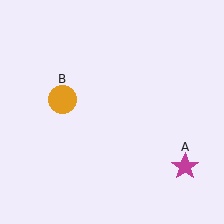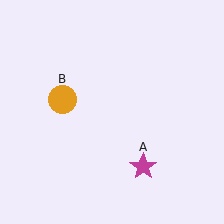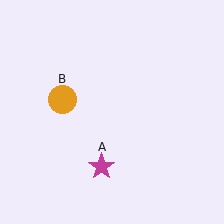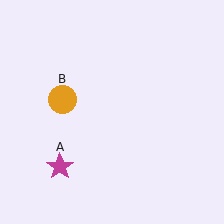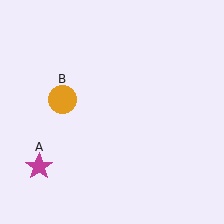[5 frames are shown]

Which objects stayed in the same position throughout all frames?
Orange circle (object B) remained stationary.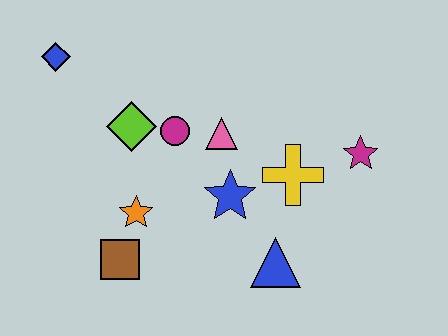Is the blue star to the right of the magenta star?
No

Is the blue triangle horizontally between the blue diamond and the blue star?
No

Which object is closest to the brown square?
The orange star is closest to the brown square.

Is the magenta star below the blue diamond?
Yes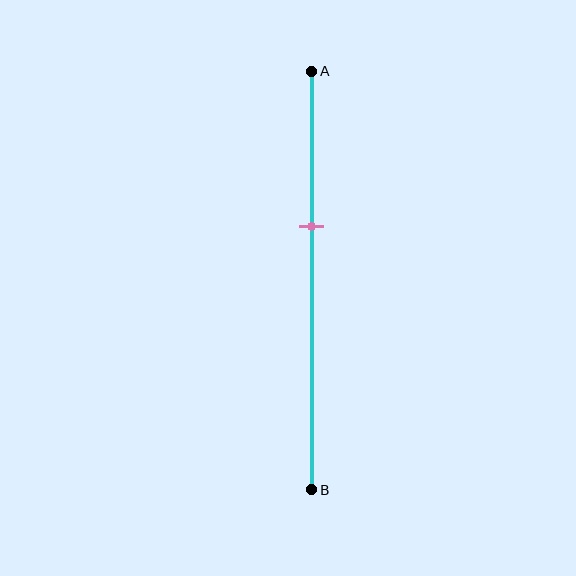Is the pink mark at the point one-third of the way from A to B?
No, the mark is at about 35% from A, not at the 33% one-third point.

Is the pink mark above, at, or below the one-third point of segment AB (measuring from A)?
The pink mark is below the one-third point of segment AB.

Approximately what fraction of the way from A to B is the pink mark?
The pink mark is approximately 35% of the way from A to B.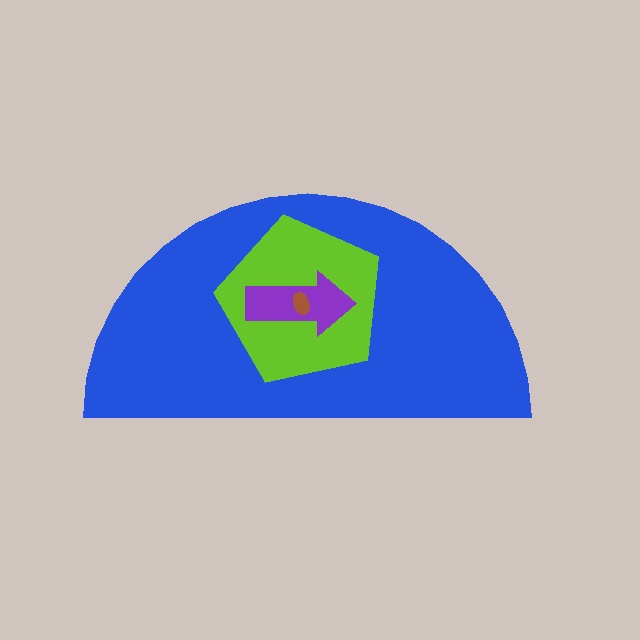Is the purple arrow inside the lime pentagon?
Yes.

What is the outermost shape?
The blue semicircle.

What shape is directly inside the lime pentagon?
The purple arrow.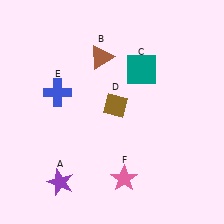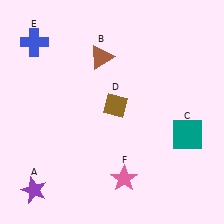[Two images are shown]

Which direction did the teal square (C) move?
The teal square (C) moved down.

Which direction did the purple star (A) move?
The purple star (A) moved left.